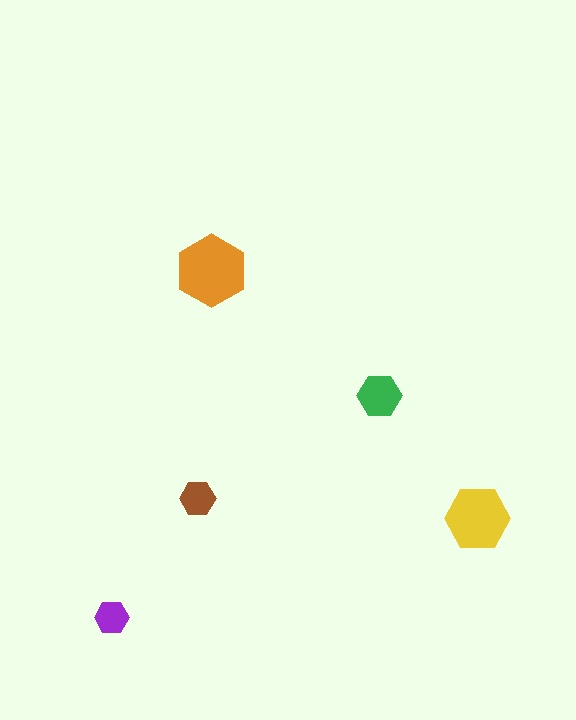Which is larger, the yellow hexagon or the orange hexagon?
The orange one.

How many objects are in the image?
There are 5 objects in the image.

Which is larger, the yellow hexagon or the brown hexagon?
The yellow one.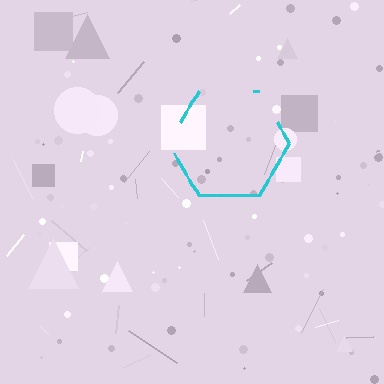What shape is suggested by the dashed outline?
The dashed outline suggests a hexagon.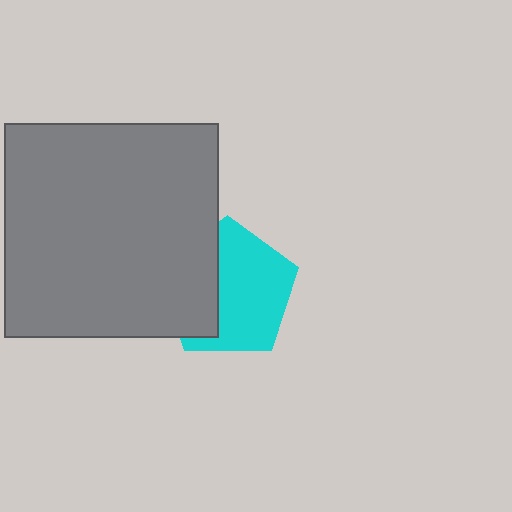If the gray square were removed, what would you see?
You would see the complete cyan pentagon.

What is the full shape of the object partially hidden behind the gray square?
The partially hidden object is a cyan pentagon.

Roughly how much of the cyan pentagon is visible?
About half of it is visible (roughly 62%).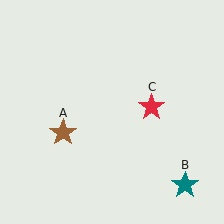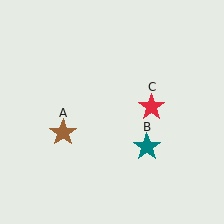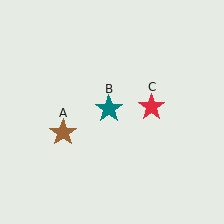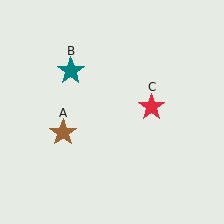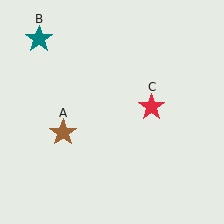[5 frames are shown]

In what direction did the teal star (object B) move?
The teal star (object B) moved up and to the left.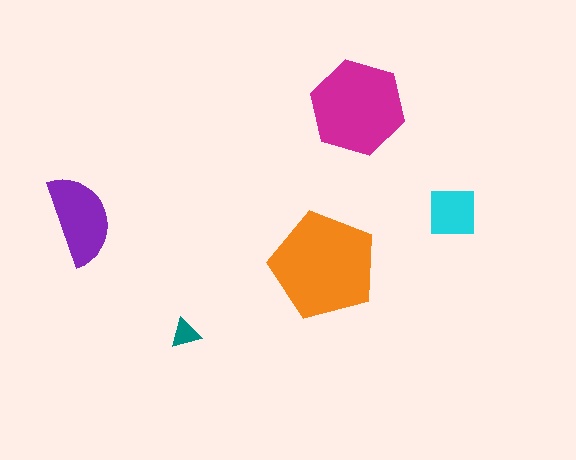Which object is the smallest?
The teal triangle.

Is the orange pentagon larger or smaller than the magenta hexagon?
Larger.